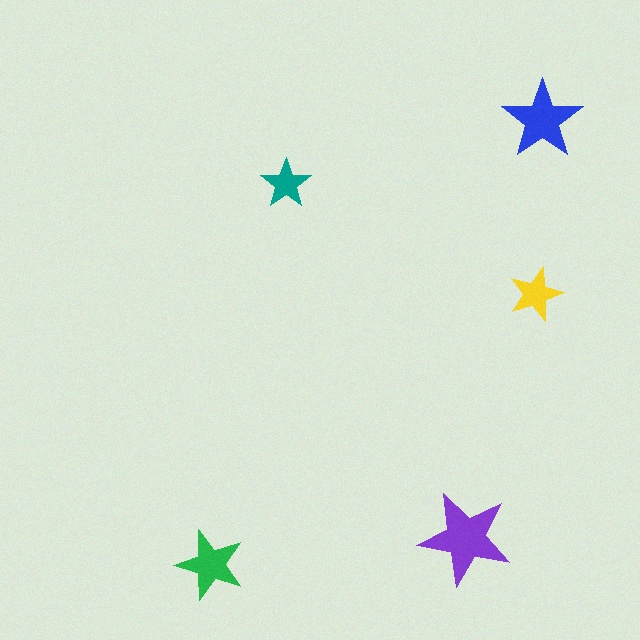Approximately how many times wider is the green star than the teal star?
About 1.5 times wider.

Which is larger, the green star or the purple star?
The purple one.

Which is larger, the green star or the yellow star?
The green one.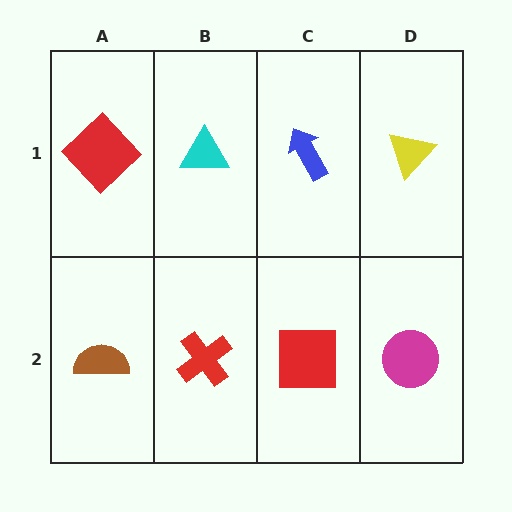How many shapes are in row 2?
4 shapes.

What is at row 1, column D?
A yellow triangle.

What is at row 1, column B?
A cyan triangle.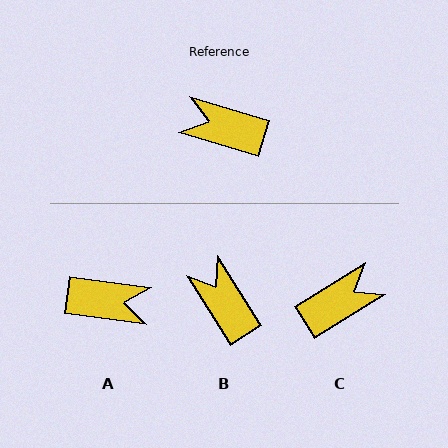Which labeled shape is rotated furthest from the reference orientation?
A, about 171 degrees away.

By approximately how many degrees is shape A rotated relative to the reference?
Approximately 171 degrees clockwise.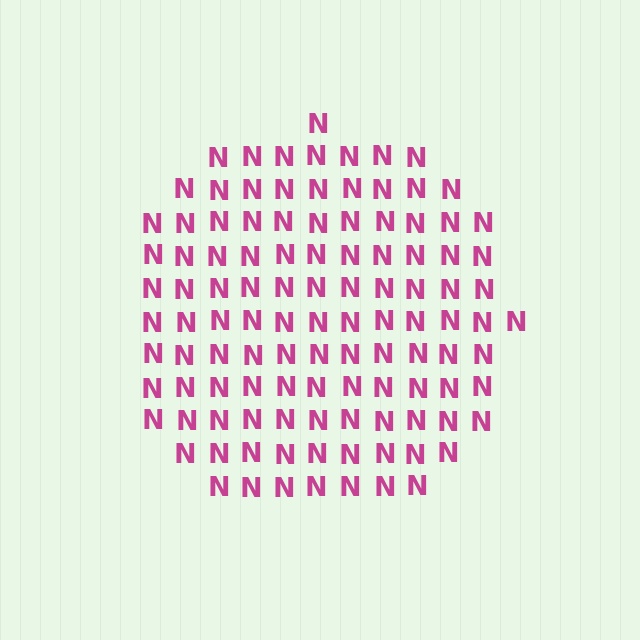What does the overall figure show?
The overall figure shows a circle.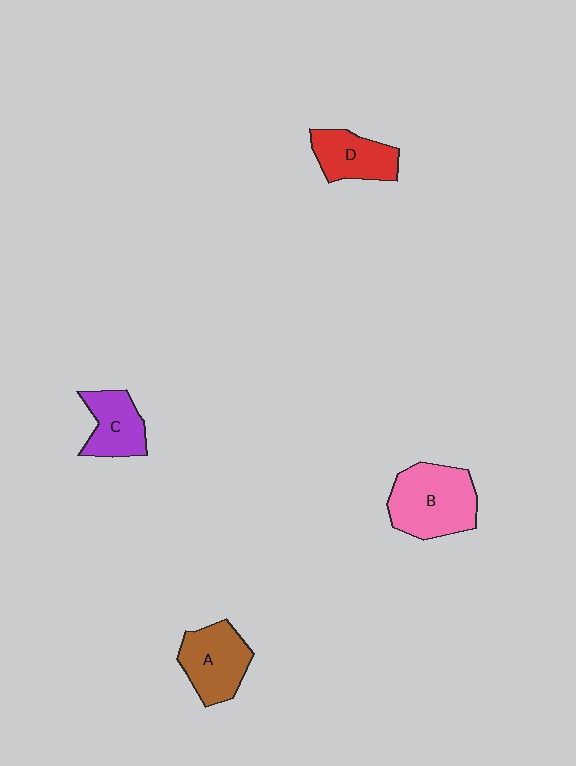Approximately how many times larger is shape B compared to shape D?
Approximately 1.5 times.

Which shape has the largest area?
Shape B (pink).